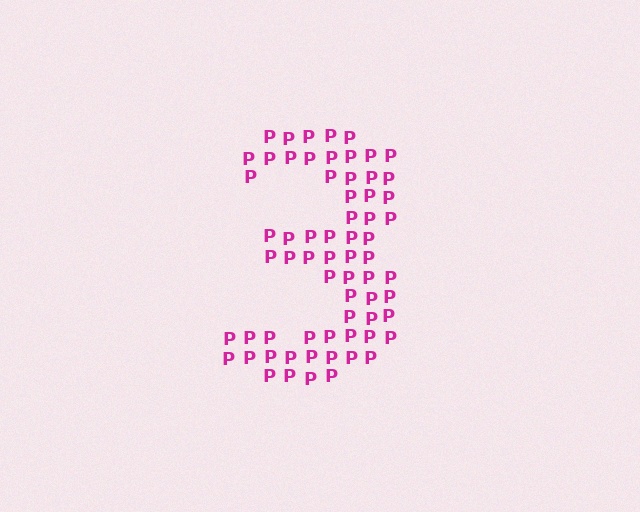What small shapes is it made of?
It is made of small letter P's.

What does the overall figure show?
The overall figure shows the digit 3.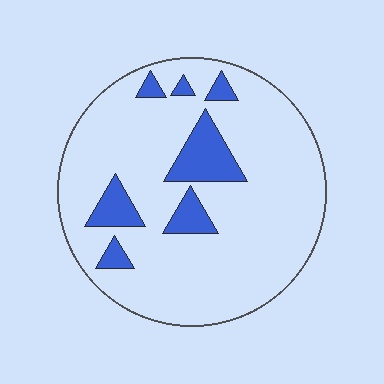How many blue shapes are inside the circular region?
7.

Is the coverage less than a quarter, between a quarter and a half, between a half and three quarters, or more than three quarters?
Less than a quarter.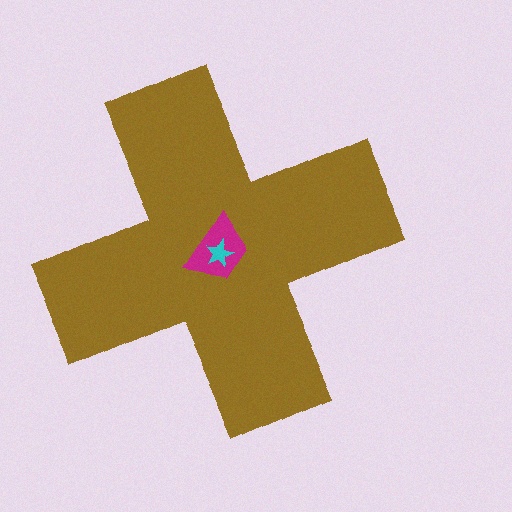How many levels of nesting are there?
3.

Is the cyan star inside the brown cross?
Yes.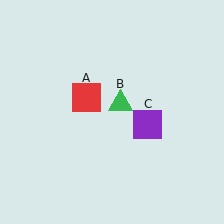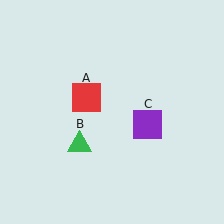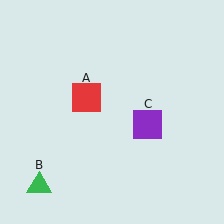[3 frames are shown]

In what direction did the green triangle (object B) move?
The green triangle (object B) moved down and to the left.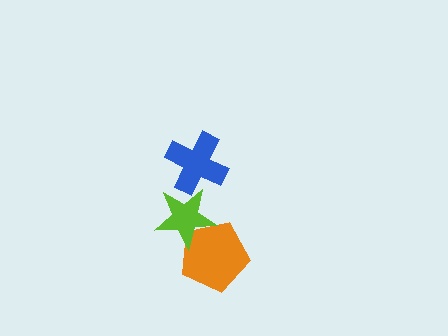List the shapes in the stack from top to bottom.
From top to bottom: the blue cross, the lime star, the orange pentagon.